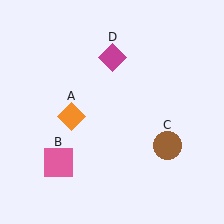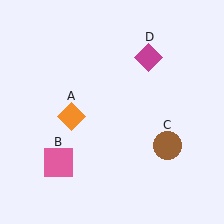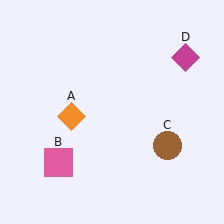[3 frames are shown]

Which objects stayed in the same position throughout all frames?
Orange diamond (object A) and pink square (object B) and brown circle (object C) remained stationary.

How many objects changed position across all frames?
1 object changed position: magenta diamond (object D).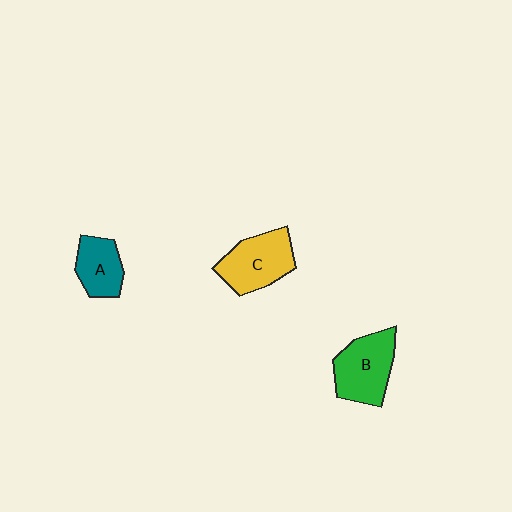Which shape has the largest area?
Shape B (green).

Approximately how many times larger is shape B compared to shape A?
Approximately 1.5 times.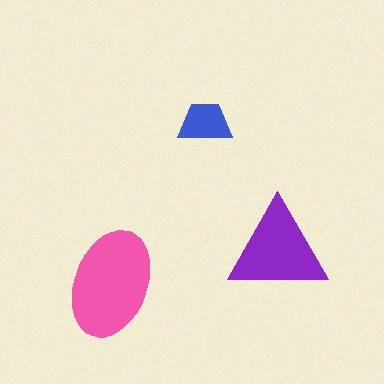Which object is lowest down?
The pink ellipse is bottommost.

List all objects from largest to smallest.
The pink ellipse, the purple triangle, the blue trapezoid.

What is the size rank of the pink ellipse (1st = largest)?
1st.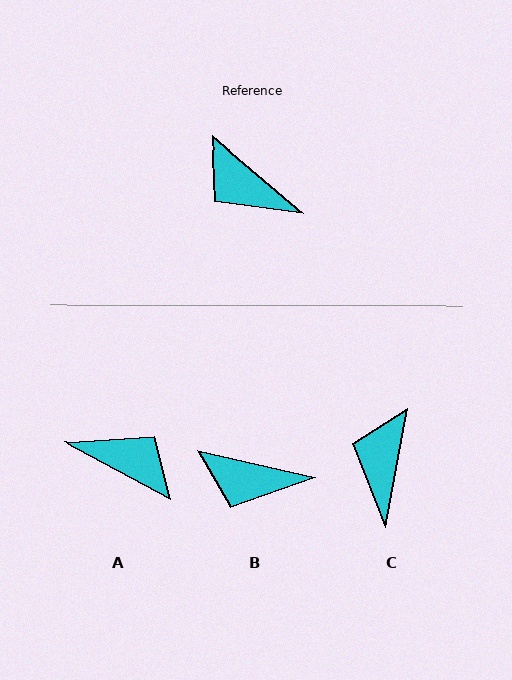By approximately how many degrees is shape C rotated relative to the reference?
Approximately 60 degrees clockwise.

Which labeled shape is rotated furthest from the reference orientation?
A, about 168 degrees away.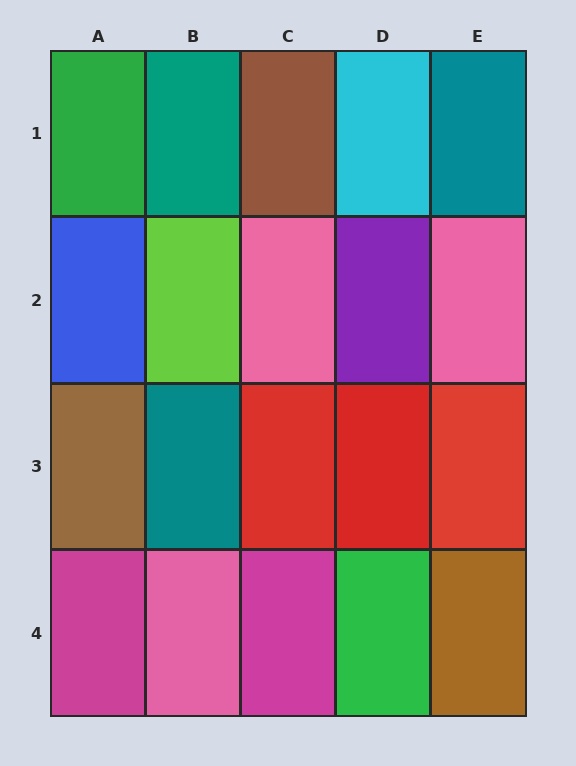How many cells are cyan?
1 cell is cyan.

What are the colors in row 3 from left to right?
Brown, teal, red, red, red.